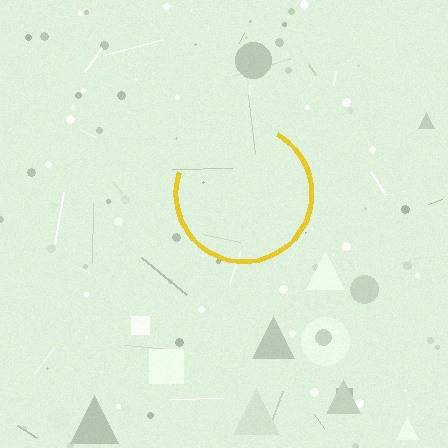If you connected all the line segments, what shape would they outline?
They would outline a circle.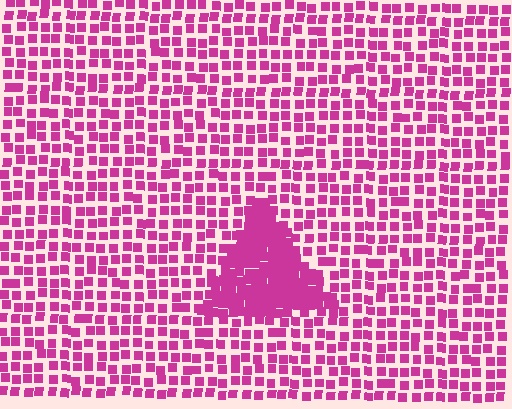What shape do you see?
I see a triangle.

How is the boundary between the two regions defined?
The boundary is defined by a change in element density (approximately 2.4x ratio). All elements are the same color, size, and shape.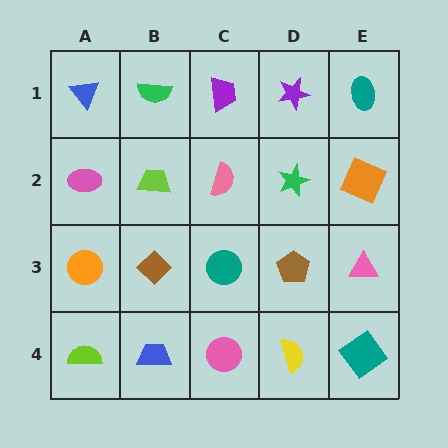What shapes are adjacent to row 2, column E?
A teal ellipse (row 1, column E), a pink triangle (row 3, column E), a green star (row 2, column D).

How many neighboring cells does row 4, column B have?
3.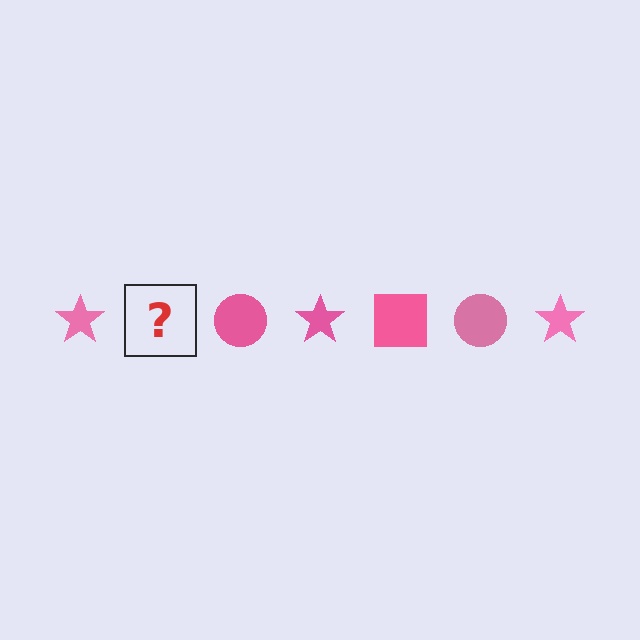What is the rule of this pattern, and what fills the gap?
The rule is that the pattern cycles through star, square, circle shapes in pink. The gap should be filled with a pink square.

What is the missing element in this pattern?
The missing element is a pink square.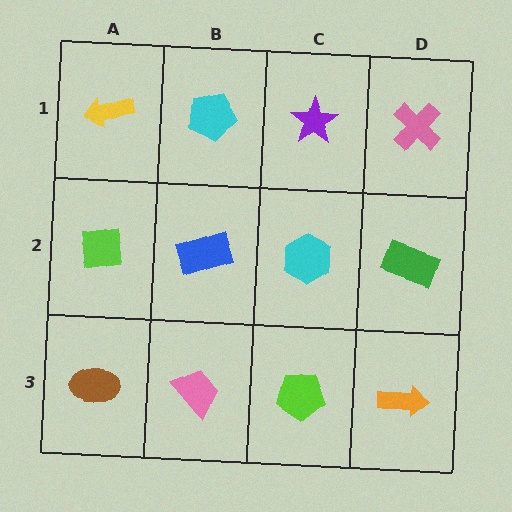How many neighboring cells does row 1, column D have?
2.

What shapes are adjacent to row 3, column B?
A blue rectangle (row 2, column B), a brown ellipse (row 3, column A), a lime pentagon (row 3, column C).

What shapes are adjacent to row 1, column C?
A cyan hexagon (row 2, column C), a cyan pentagon (row 1, column B), a pink cross (row 1, column D).